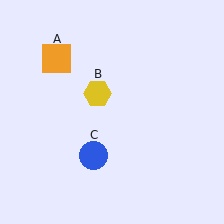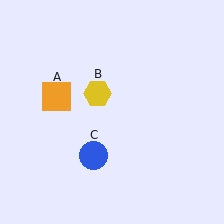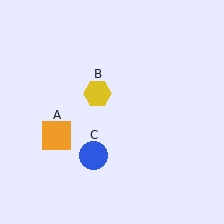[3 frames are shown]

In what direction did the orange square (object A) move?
The orange square (object A) moved down.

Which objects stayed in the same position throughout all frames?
Yellow hexagon (object B) and blue circle (object C) remained stationary.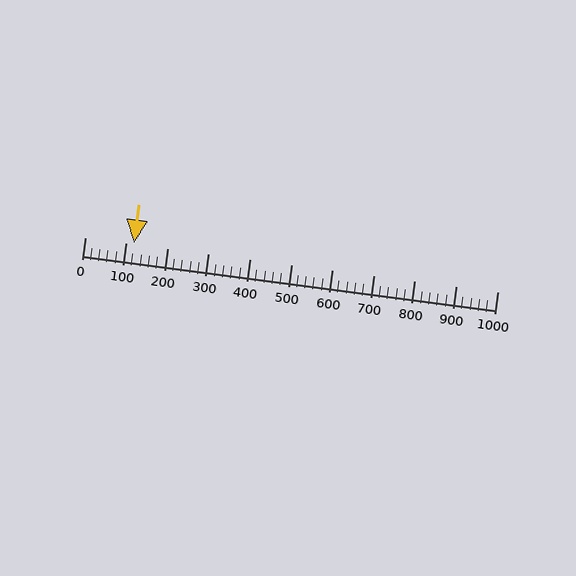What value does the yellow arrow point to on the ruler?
The yellow arrow points to approximately 120.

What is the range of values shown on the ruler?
The ruler shows values from 0 to 1000.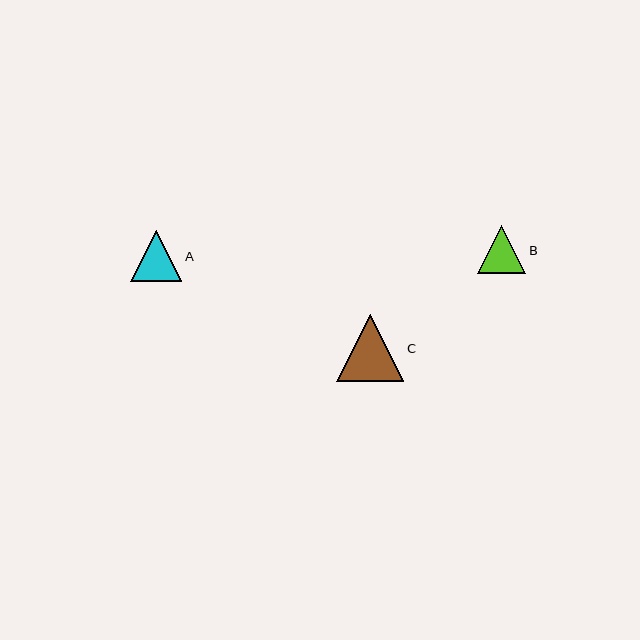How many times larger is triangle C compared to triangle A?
Triangle C is approximately 1.3 times the size of triangle A.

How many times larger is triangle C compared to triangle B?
Triangle C is approximately 1.4 times the size of triangle B.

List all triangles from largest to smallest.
From largest to smallest: C, A, B.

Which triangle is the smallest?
Triangle B is the smallest with a size of approximately 49 pixels.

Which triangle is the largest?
Triangle C is the largest with a size of approximately 67 pixels.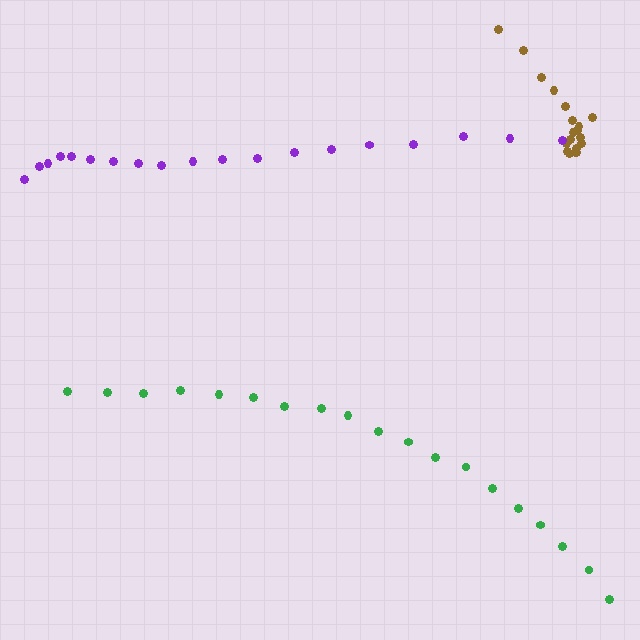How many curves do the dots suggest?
There are 3 distinct paths.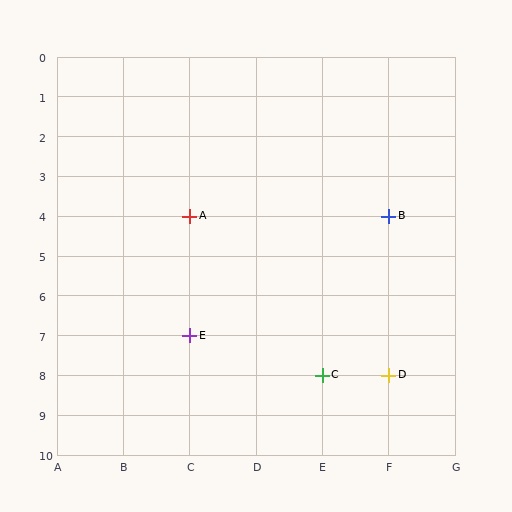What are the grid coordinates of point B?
Point B is at grid coordinates (F, 4).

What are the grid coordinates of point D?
Point D is at grid coordinates (F, 8).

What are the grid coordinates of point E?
Point E is at grid coordinates (C, 7).